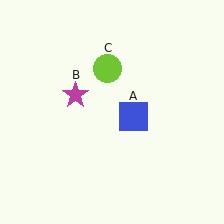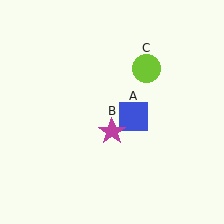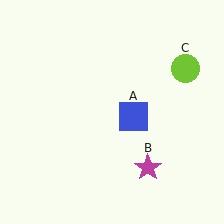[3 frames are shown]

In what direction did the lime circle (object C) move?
The lime circle (object C) moved right.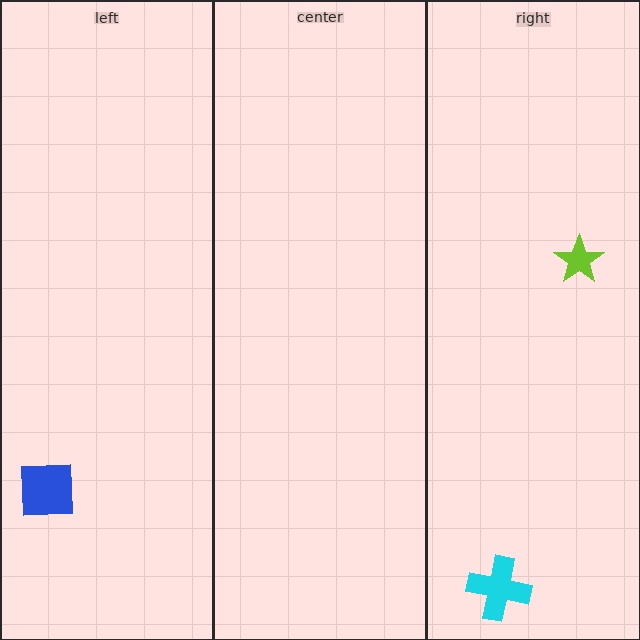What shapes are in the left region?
The blue square.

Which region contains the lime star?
The right region.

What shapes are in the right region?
The cyan cross, the lime star.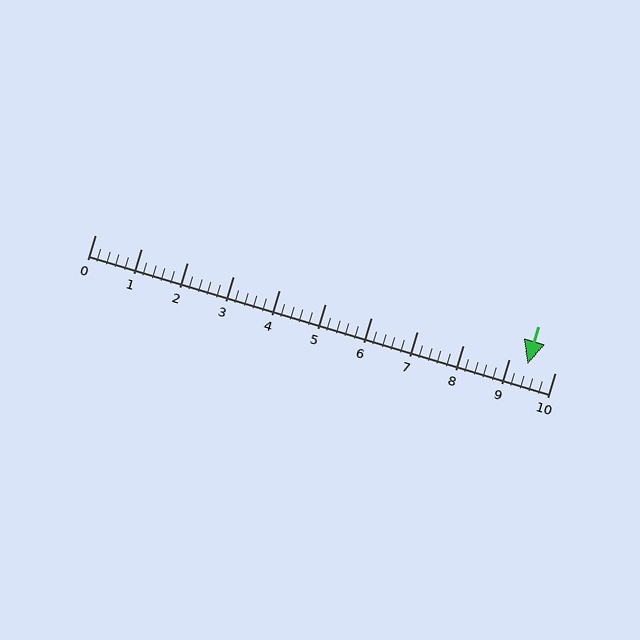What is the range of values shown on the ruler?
The ruler shows values from 0 to 10.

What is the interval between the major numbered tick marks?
The major tick marks are spaced 1 units apart.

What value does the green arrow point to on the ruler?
The green arrow points to approximately 9.4.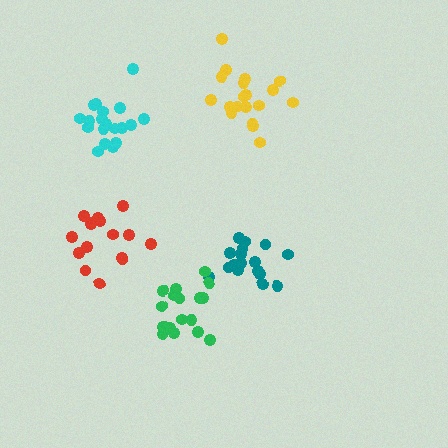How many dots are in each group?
Group 1: 17 dots, Group 2: 19 dots, Group 3: 17 dots, Group 4: 19 dots, Group 5: 16 dots (88 total).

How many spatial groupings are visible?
There are 5 spatial groupings.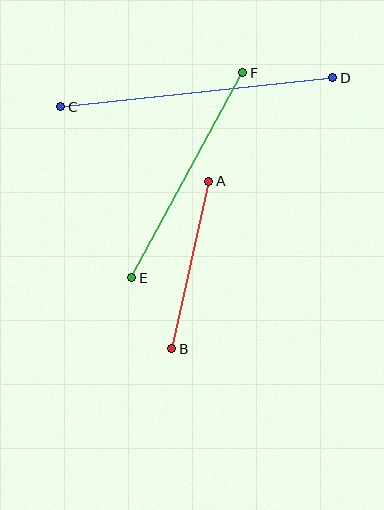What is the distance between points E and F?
The distance is approximately 233 pixels.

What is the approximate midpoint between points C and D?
The midpoint is at approximately (197, 92) pixels.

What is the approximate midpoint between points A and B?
The midpoint is at approximately (190, 265) pixels.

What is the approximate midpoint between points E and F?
The midpoint is at approximately (187, 175) pixels.